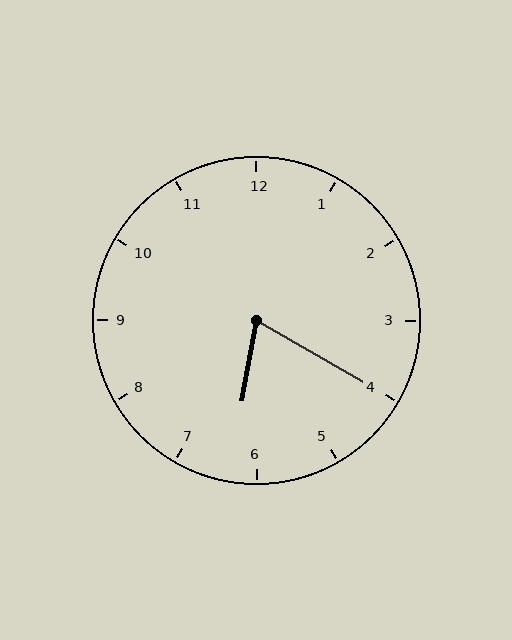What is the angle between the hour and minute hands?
Approximately 70 degrees.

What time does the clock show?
6:20.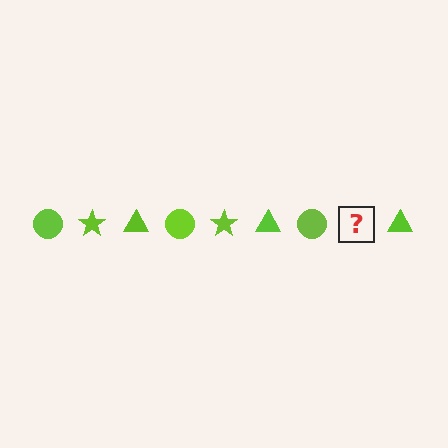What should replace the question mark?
The question mark should be replaced with a lime star.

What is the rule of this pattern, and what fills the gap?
The rule is that the pattern cycles through circle, star, triangle shapes in lime. The gap should be filled with a lime star.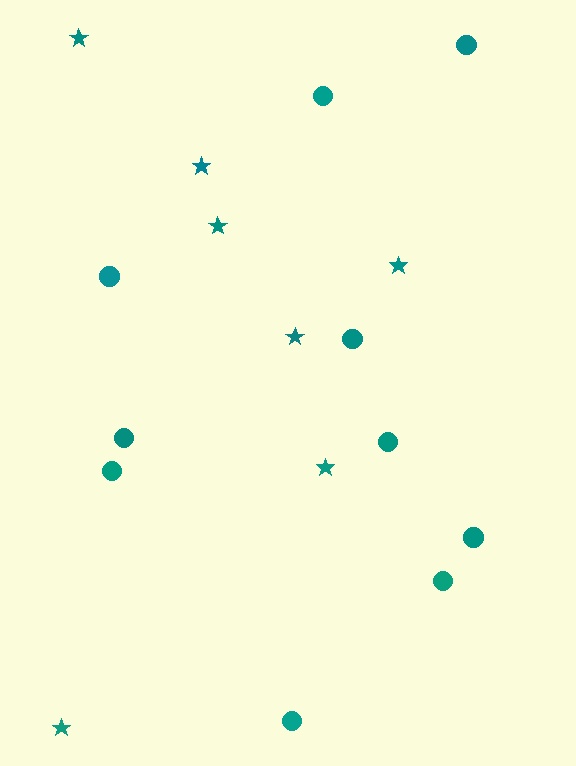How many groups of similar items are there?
There are 2 groups: one group of stars (7) and one group of circles (10).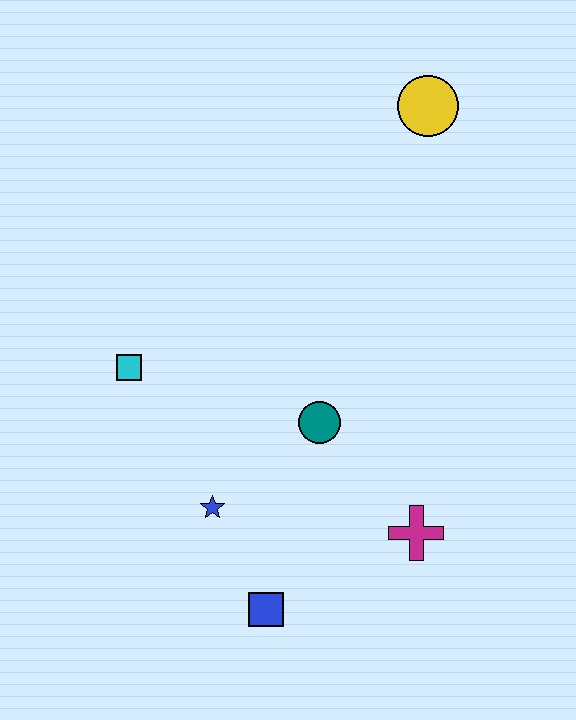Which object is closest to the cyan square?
The blue star is closest to the cyan square.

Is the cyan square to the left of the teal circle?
Yes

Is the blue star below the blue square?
No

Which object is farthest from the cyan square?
The yellow circle is farthest from the cyan square.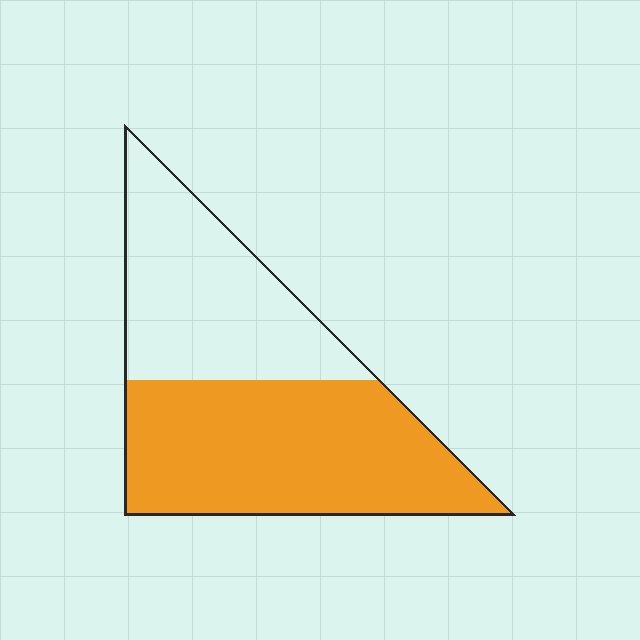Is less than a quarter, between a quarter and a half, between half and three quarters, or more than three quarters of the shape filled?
Between half and three quarters.